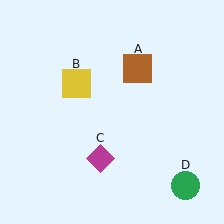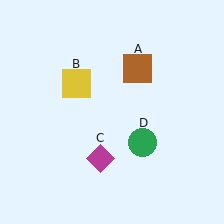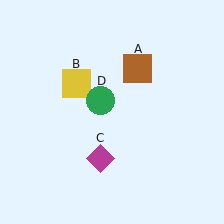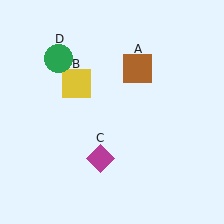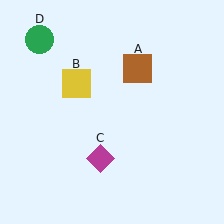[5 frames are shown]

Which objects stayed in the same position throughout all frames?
Brown square (object A) and yellow square (object B) and magenta diamond (object C) remained stationary.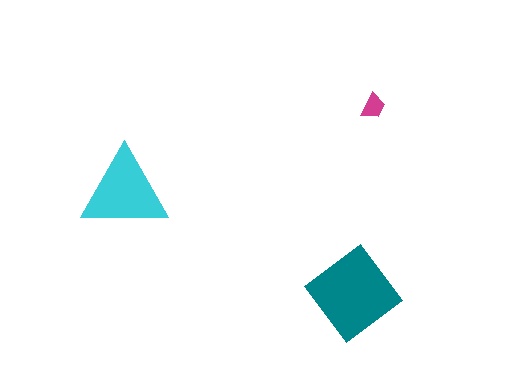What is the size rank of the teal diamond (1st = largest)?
1st.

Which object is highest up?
The magenta trapezoid is topmost.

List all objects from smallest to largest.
The magenta trapezoid, the cyan triangle, the teal diamond.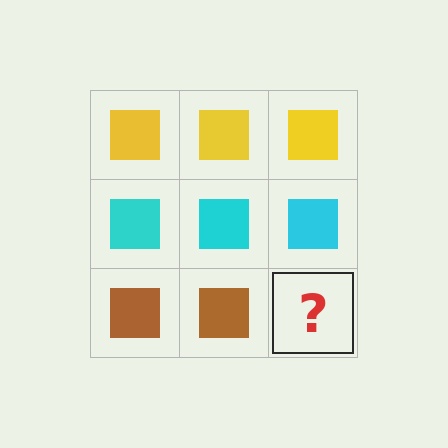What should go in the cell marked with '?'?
The missing cell should contain a brown square.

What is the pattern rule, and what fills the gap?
The rule is that each row has a consistent color. The gap should be filled with a brown square.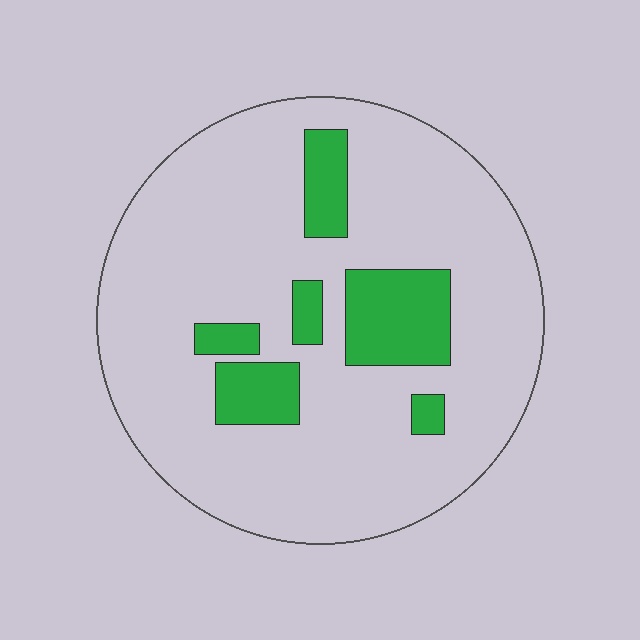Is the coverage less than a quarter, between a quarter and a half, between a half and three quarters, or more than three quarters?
Less than a quarter.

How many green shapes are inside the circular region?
6.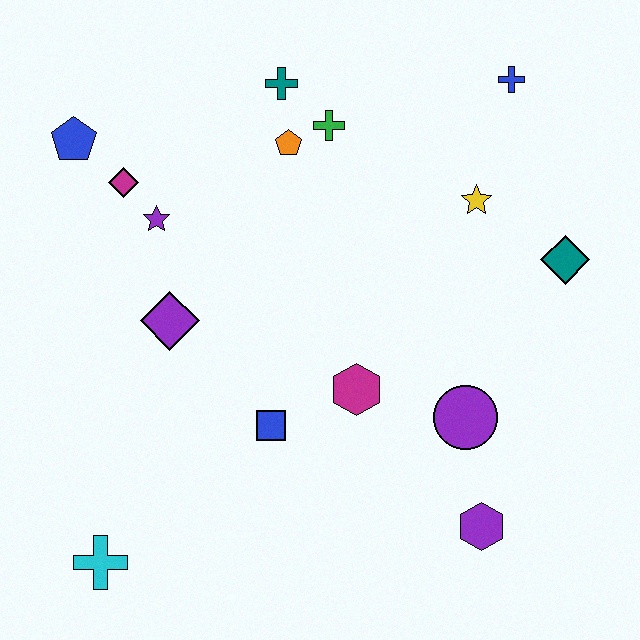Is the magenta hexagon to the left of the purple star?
No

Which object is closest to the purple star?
The magenta diamond is closest to the purple star.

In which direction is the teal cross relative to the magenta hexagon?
The teal cross is above the magenta hexagon.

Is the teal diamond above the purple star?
No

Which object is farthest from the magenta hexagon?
The blue pentagon is farthest from the magenta hexagon.